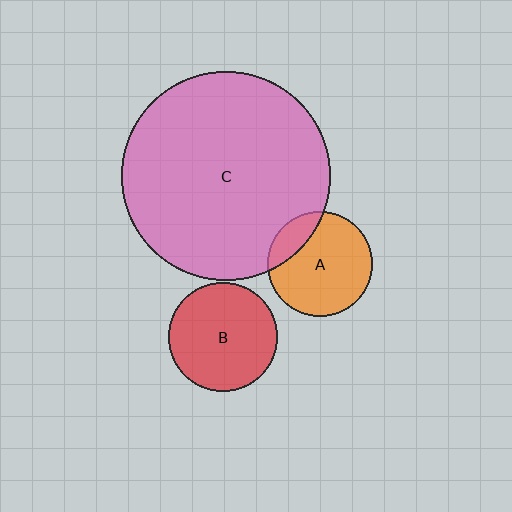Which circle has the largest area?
Circle C (pink).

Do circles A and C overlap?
Yes.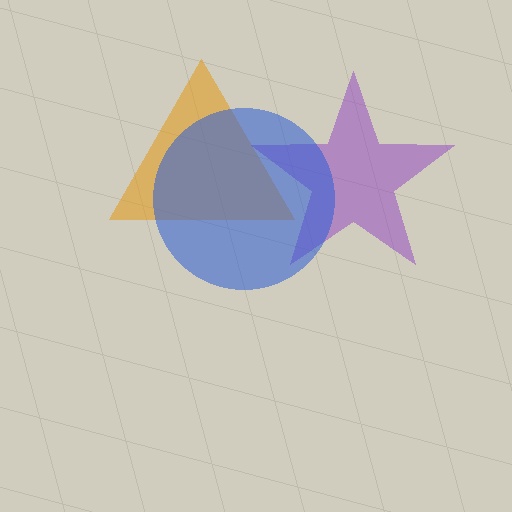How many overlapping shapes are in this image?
There are 3 overlapping shapes in the image.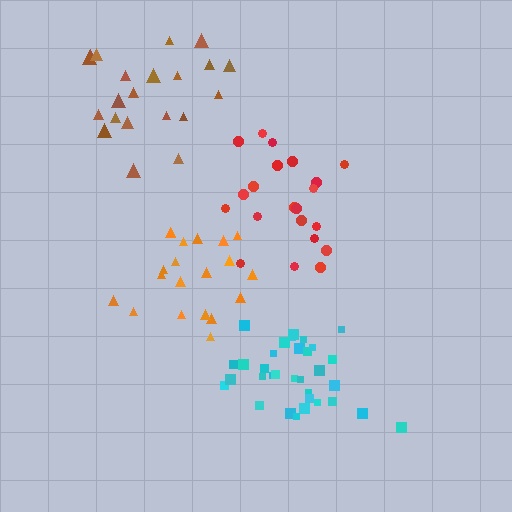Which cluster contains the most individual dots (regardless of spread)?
Cyan (33).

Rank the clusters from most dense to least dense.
cyan, orange, red, brown.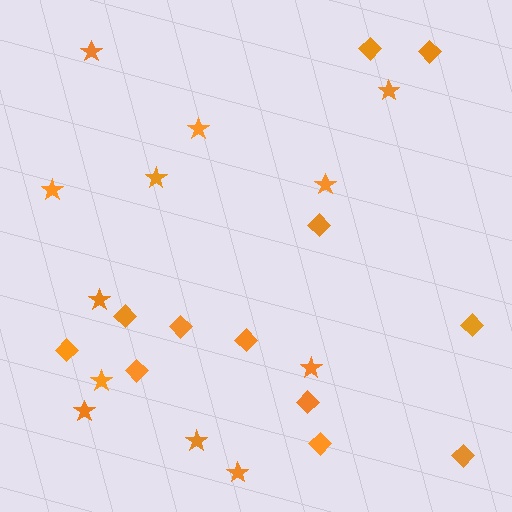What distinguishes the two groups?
There are 2 groups: one group of diamonds (12) and one group of stars (12).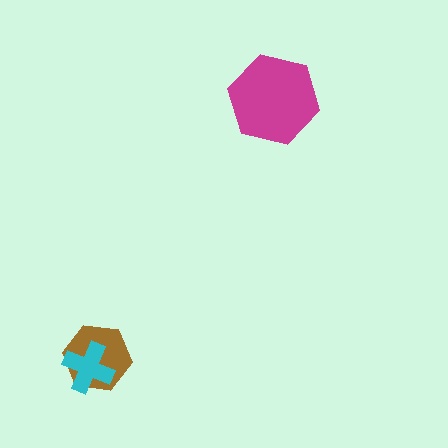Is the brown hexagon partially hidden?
Yes, it is partially covered by another shape.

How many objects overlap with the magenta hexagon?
0 objects overlap with the magenta hexagon.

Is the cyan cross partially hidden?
No, no other shape covers it.